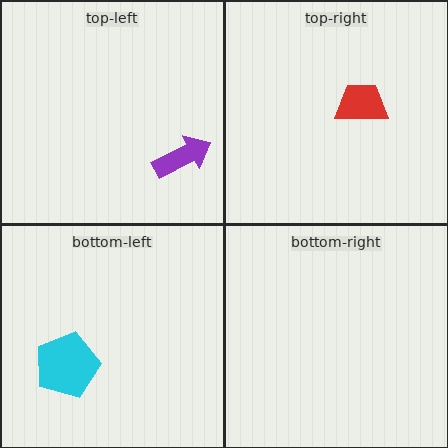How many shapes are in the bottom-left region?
1.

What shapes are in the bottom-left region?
The cyan pentagon.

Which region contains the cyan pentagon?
The bottom-left region.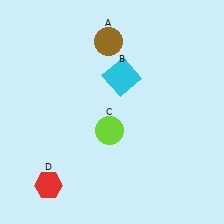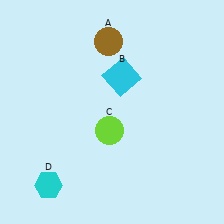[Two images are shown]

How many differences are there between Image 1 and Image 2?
There is 1 difference between the two images.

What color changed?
The hexagon (D) changed from red in Image 1 to cyan in Image 2.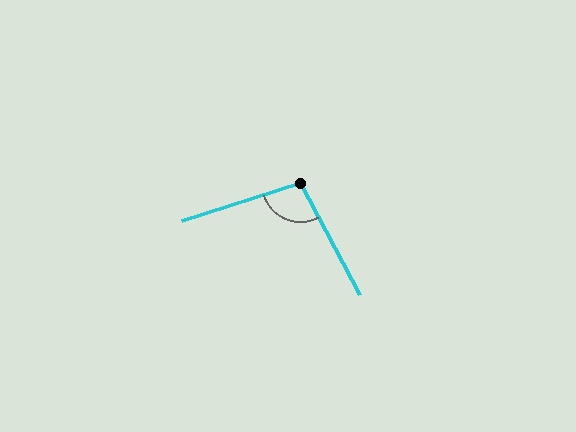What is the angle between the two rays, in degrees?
Approximately 101 degrees.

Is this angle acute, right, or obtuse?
It is obtuse.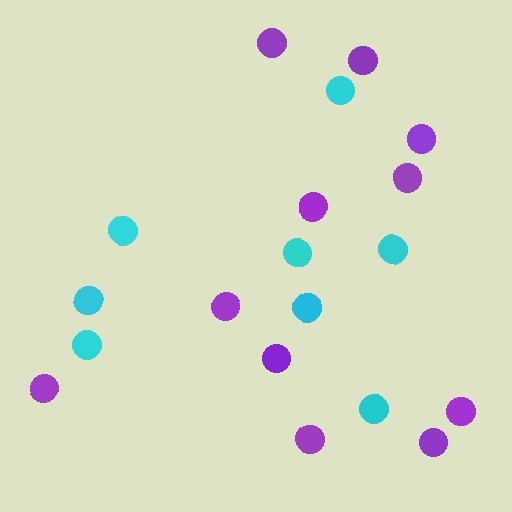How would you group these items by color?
There are 2 groups: one group of purple circles (11) and one group of cyan circles (8).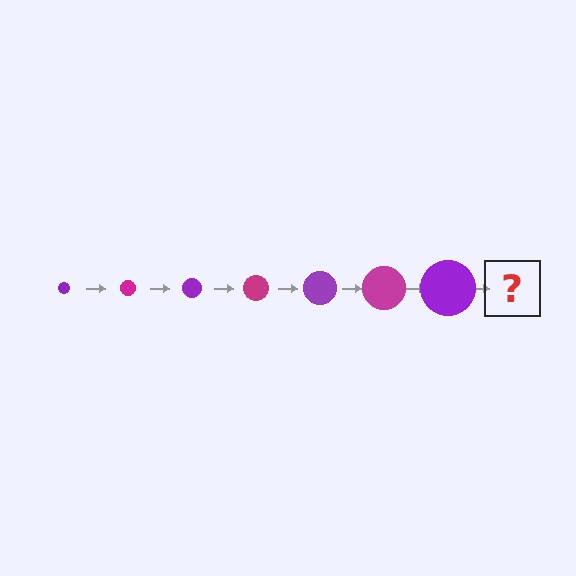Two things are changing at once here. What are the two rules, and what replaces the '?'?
The two rules are that the circle grows larger each step and the color cycles through purple and magenta. The '?' should be a magenta circle, larger than the previous one.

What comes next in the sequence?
The next element should be a magenta circle, larger than the previous one.